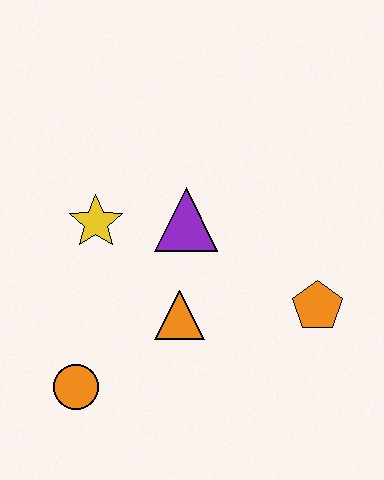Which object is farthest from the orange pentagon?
The orange circle is farthest from the orange pentagon.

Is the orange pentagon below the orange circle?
No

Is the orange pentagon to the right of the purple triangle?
Yes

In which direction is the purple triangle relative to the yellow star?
The purple triangle is to the right of the yellow star.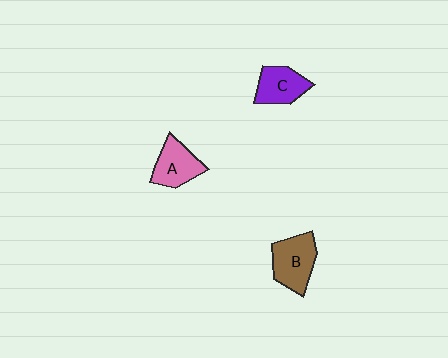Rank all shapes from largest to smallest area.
From largest to smallest: B (brown), A (pink), C (purple).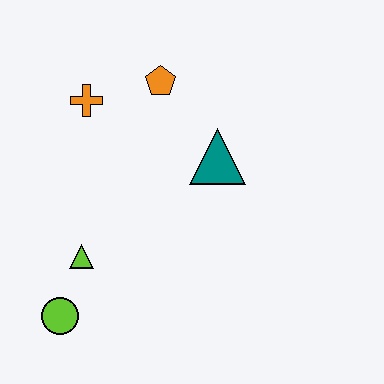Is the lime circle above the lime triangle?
No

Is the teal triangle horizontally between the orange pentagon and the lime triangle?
No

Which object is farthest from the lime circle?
The orange pentagon is farthest from the lime circle.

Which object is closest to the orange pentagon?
The orange cross is closest to the orange pentagon.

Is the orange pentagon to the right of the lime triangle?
Yes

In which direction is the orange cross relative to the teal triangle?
The orange cross is to the left of the teal triangle.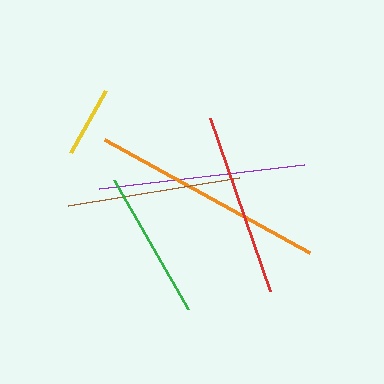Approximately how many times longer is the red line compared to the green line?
The red line is approximately 1.2 times the length of the green line.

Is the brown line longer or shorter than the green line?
The brown line is longer than the green line.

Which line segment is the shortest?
The yellow line is the shortest at approximately 71 pixels.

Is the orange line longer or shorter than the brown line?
The orange line is longer than the brown line.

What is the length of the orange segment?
The orange segment is approximately 234 pixels long.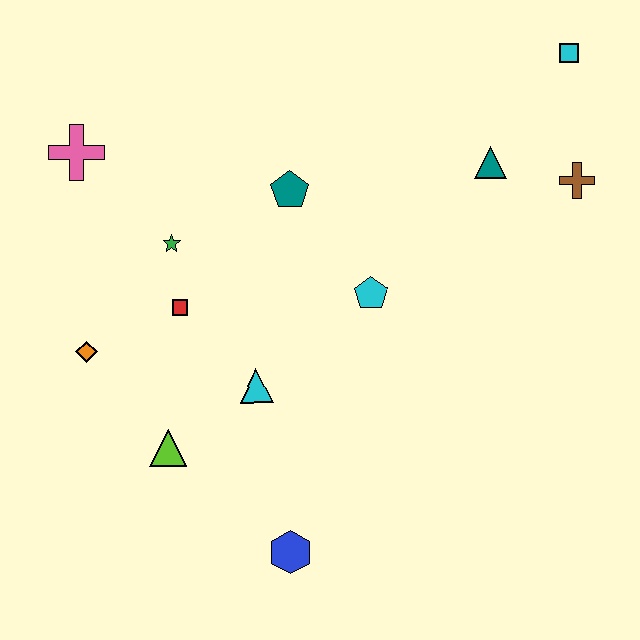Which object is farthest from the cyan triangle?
The cyan square is farthest from the cyan triangle.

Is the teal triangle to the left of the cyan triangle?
No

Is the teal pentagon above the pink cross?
No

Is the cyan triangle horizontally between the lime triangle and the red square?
No